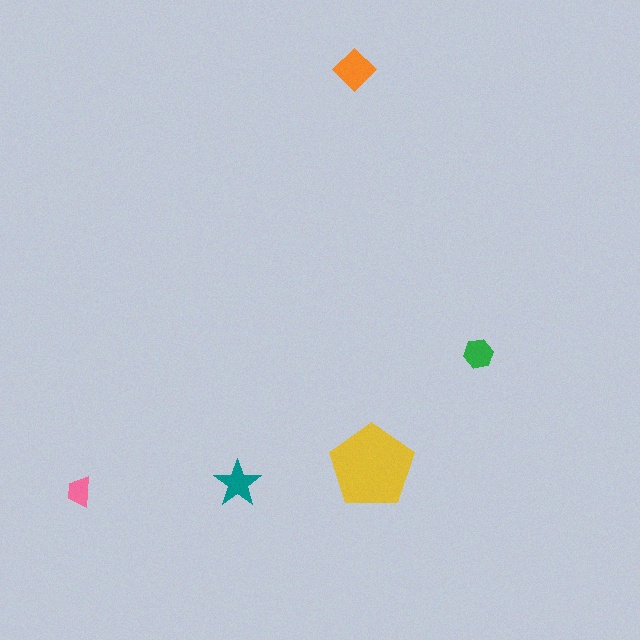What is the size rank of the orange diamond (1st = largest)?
2nd.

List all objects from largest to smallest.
The yellow pentagon, the orange diamond, the teal star, the green hexagon, the pink trapezoid.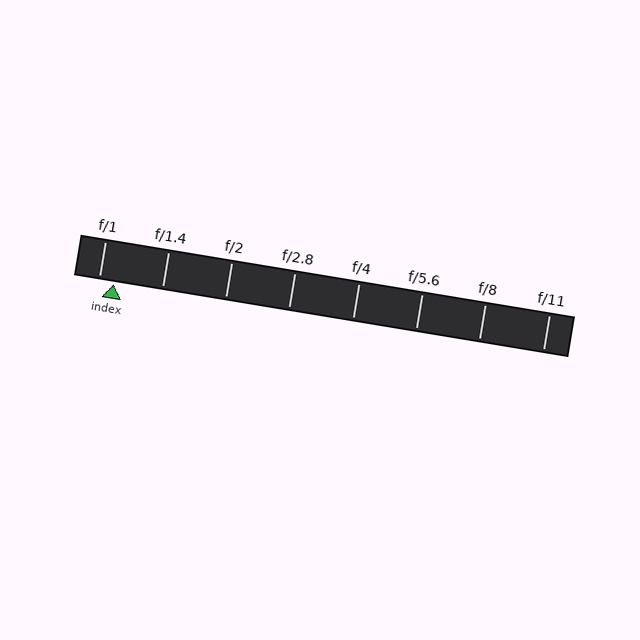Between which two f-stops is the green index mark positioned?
The index mark is between f/1 and f/1.4.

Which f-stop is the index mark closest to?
The index mark is closest to f/1.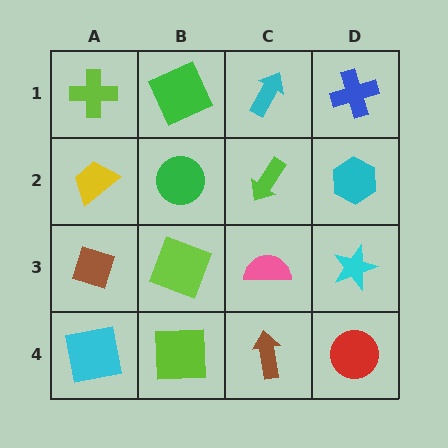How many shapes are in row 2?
4 shapes.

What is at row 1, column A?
A lime cross.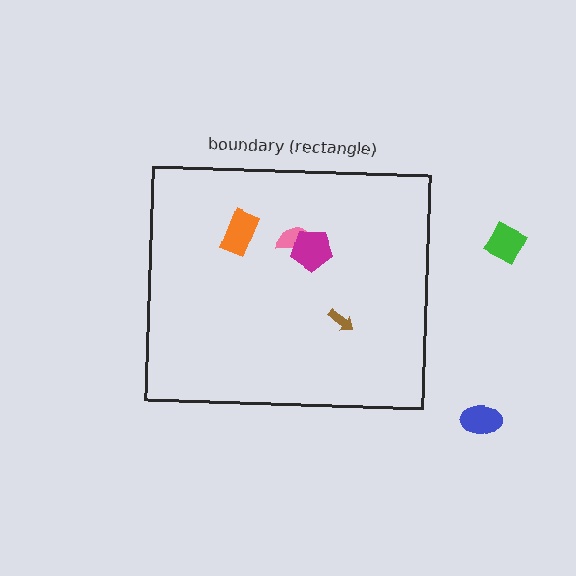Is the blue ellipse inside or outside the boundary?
Outside.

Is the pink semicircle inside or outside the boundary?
Inside.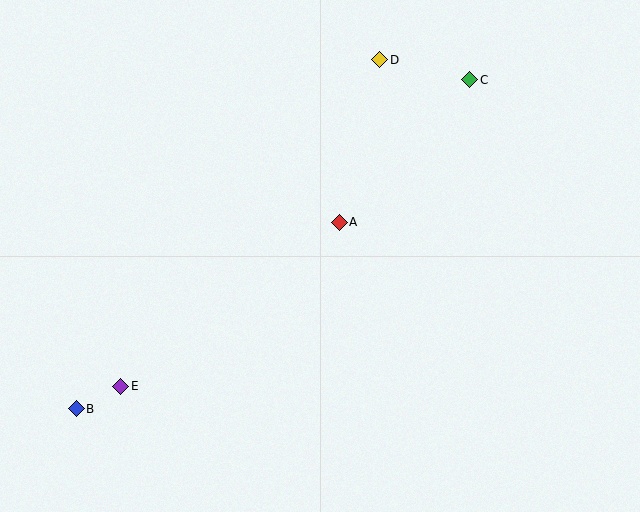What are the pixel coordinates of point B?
Point B is at (76, 409).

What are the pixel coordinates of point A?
Point A is at (339, 222).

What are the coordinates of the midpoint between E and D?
The midpoint between E and D is at (250, 223).